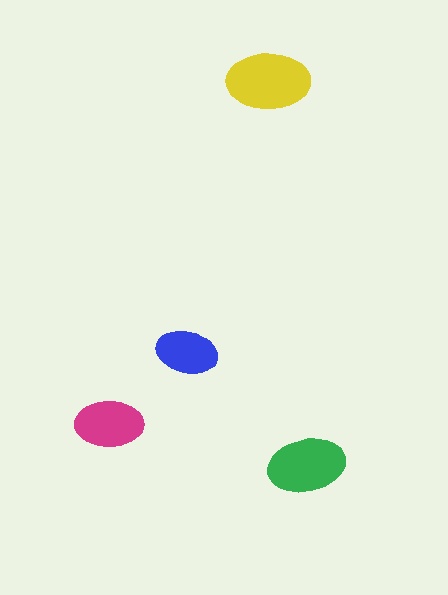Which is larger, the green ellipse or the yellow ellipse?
The yellow one.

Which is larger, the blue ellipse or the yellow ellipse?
The yellow one.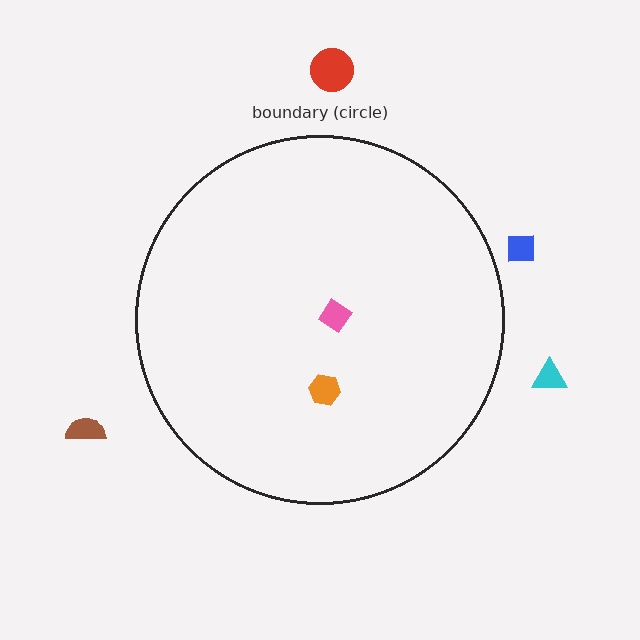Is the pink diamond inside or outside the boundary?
Inside.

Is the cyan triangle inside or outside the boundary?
Outside.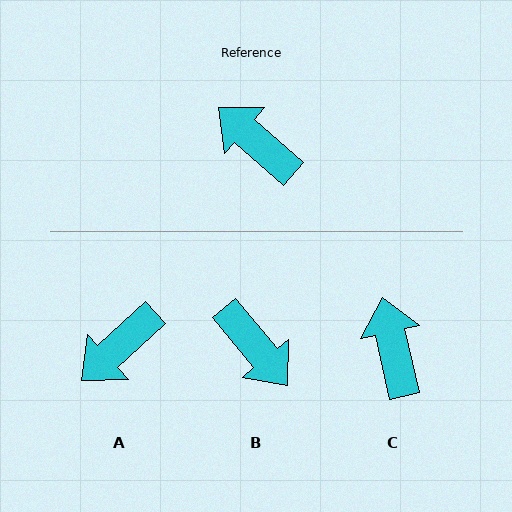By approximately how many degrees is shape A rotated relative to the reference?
Approximately 84 degrees counter-clockwise.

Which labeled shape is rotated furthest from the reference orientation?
B, about 171 degrees away.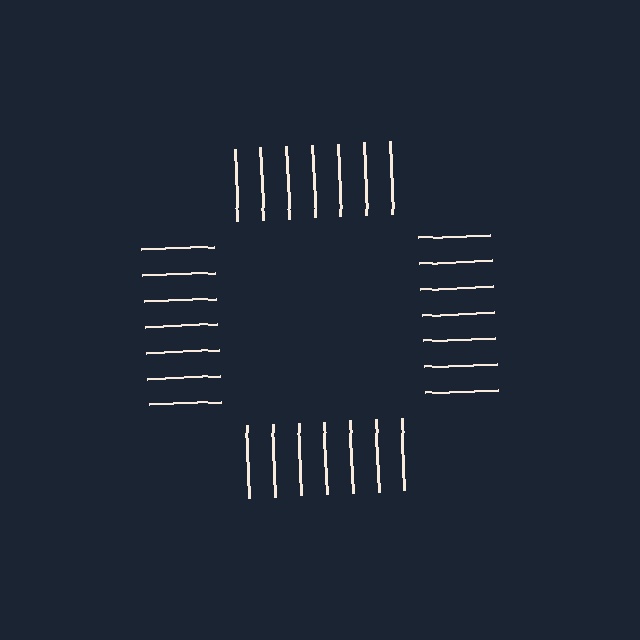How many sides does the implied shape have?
4 sides — the line-ends trace a square.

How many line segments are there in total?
28 — 7 along each of the 4 edges.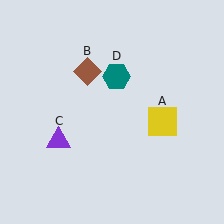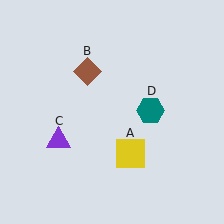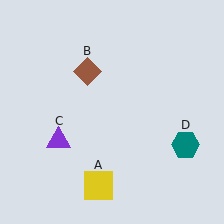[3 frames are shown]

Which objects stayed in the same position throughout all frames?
Brown diamond (object B) and purple triangle (object C) remained stationary.